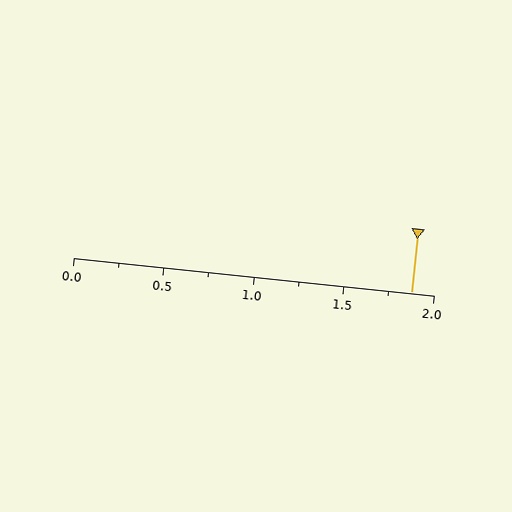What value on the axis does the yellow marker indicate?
The marker indicates approximately 1.88.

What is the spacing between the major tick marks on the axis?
The major ticks are spaced 0.5 apart.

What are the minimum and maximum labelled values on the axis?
The axis runs from 0.0 to 2.0.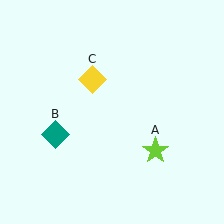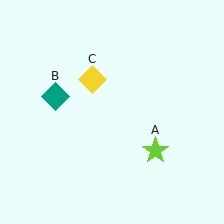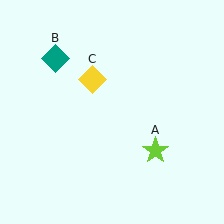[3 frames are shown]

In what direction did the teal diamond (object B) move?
The teal diamond (object B) moved up.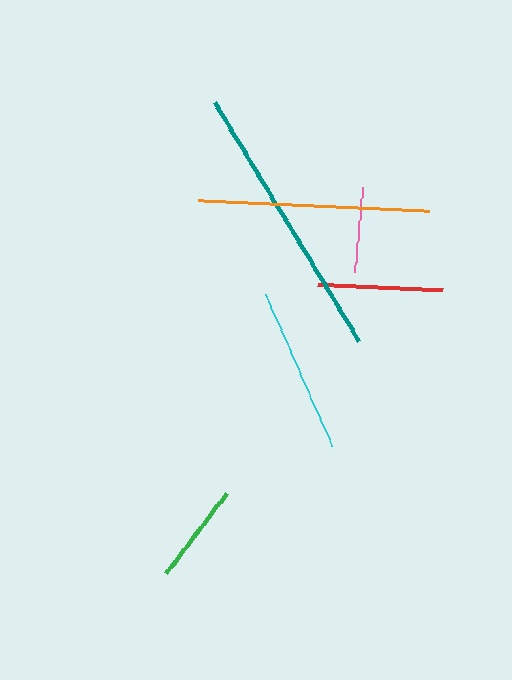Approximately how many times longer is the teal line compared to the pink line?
The teal line is approximately 3.2 times the length of the pink line.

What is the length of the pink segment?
The pink segment is approximately 86 pixels long.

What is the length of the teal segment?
The teal segment is approximately 279 pixels long.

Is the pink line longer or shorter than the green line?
The green line is longer than the pink line.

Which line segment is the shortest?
The pink line is the shortest at approximately 86 pixels.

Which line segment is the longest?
The teal line is the longest at approximately 279 pixels.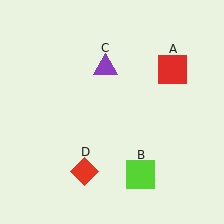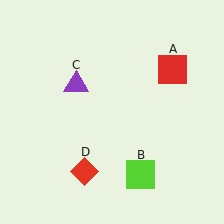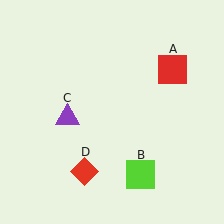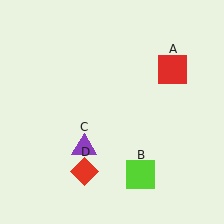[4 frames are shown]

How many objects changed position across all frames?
1 object changed position: purple triangle (object C).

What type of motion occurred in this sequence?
The purple triangle (object C) rotated counterclockwise around the center of the scene.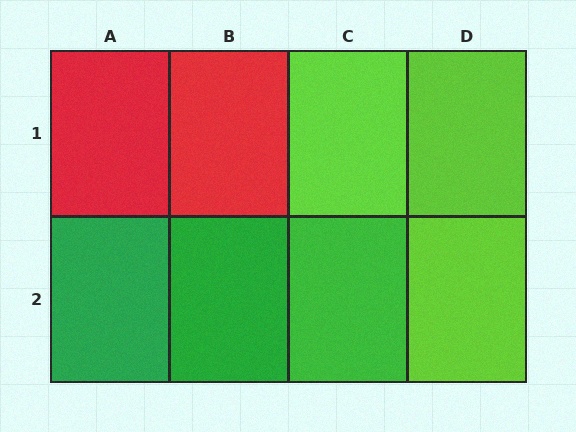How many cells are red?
2 cells are red.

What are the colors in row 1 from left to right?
Red, red, lime, lime.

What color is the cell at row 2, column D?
Lime.